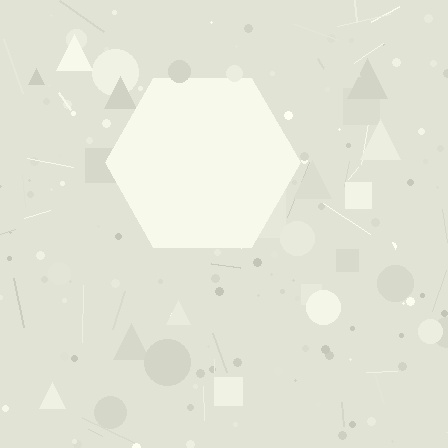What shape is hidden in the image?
A hexagon is hidden in the image.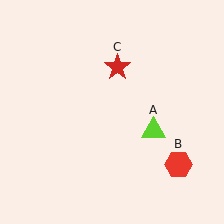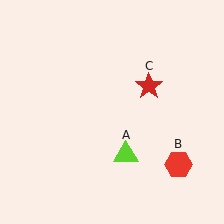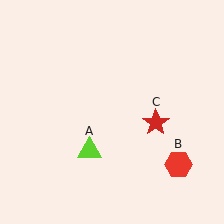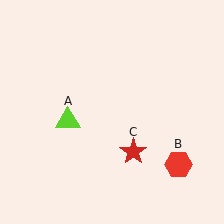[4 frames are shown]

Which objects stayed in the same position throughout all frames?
Red hexagon (object B) remained stationary.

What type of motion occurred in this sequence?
The lime triangle (object A), red star (object C) rotated clockwise around the center of the scene.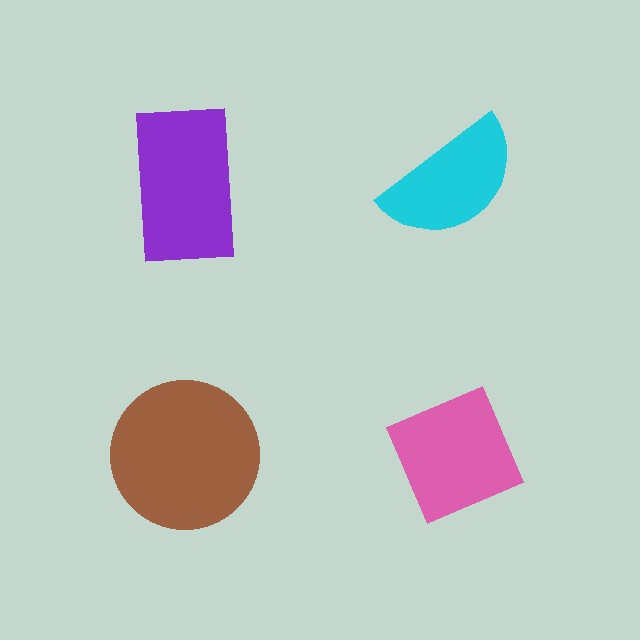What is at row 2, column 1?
A brown circle.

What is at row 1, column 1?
A purple rectangle.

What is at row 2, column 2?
A pink diamond.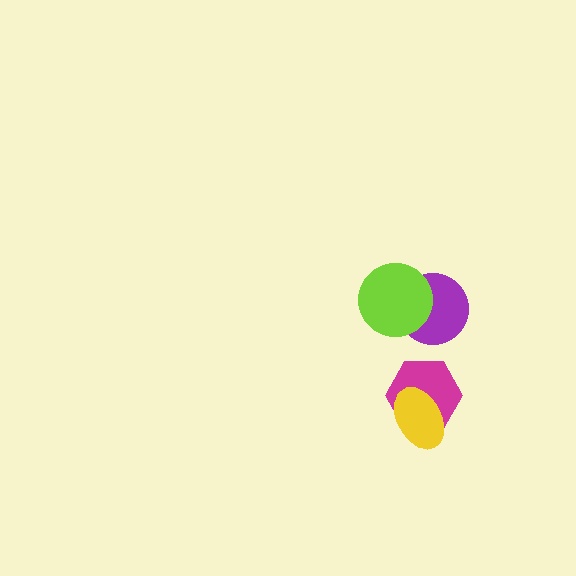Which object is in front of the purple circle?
The lime circle is in front of the purple circle.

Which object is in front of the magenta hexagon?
The yellow ellipse is in front of the magenta hexagon.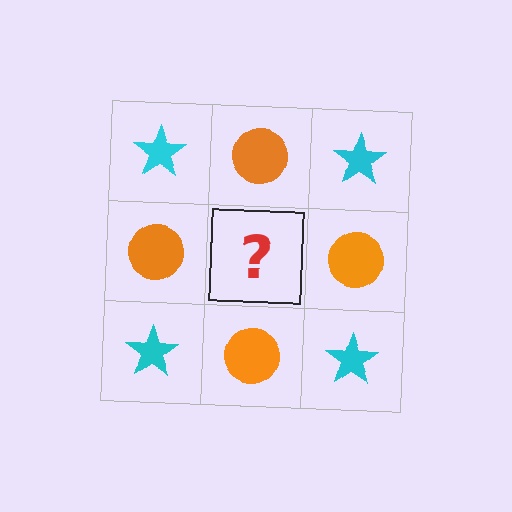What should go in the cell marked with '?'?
The missing cell should contain a cyan star.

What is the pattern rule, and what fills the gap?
The rule is that it alternates cyan star and orange circle in a checkerboard pattern. The gap should be filled with a cyan star.